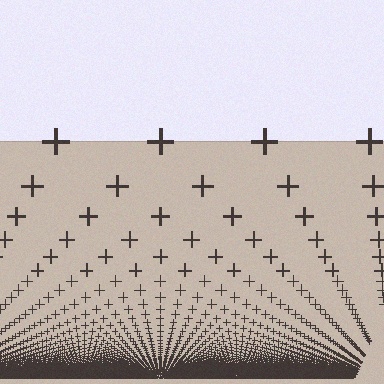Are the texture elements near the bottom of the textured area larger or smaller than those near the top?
Smaller. The gradient is inverted — elements near the bottom are smaller and denser.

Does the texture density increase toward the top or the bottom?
Density increases toward the bottom.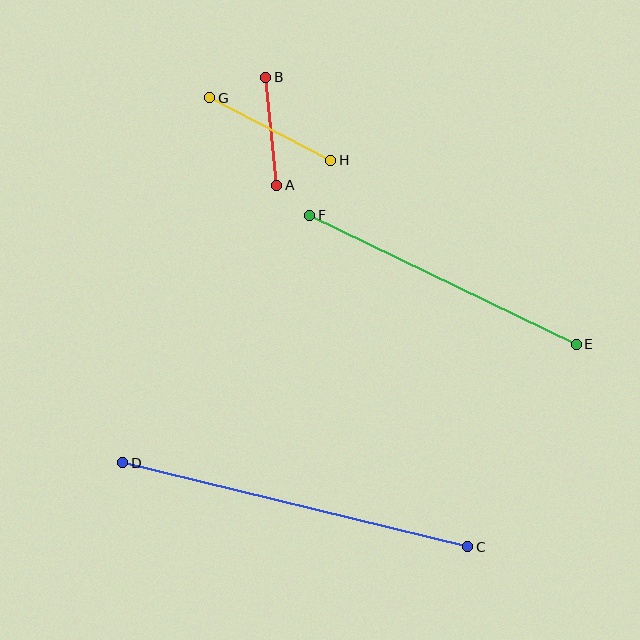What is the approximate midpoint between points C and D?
The midpoint is at approximately (295, 505) pixels.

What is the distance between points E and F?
The distance is approximately 296 pixels.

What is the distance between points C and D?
The distance is approximately 355 pixels.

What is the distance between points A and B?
The distance is approximately 109 pixels.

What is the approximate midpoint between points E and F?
The midpoint is at approximately (443, 280) pixels.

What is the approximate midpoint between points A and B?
The midpoint is at approximately (271, 131) pixels.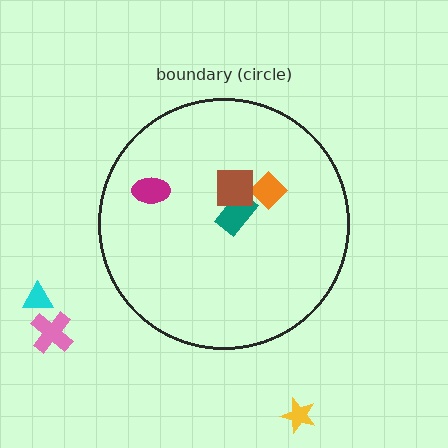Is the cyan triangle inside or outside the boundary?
Outside.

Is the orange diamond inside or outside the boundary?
Inside.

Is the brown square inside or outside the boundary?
Inside.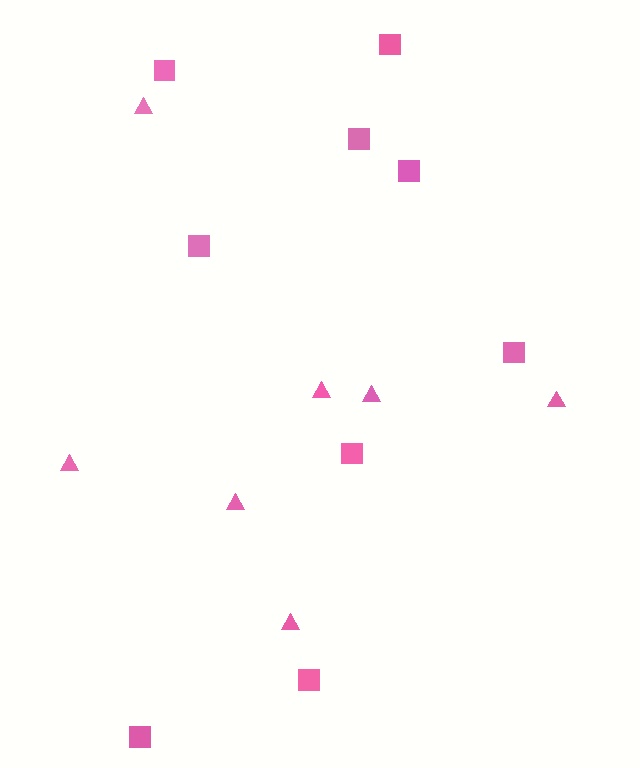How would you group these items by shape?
There are 2 groups: one group of triangles (7) and one group of squares (9).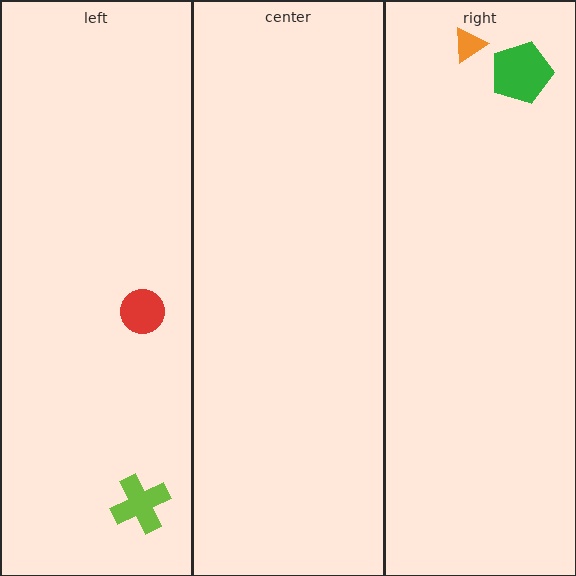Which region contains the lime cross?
The left region.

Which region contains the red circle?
The left region.